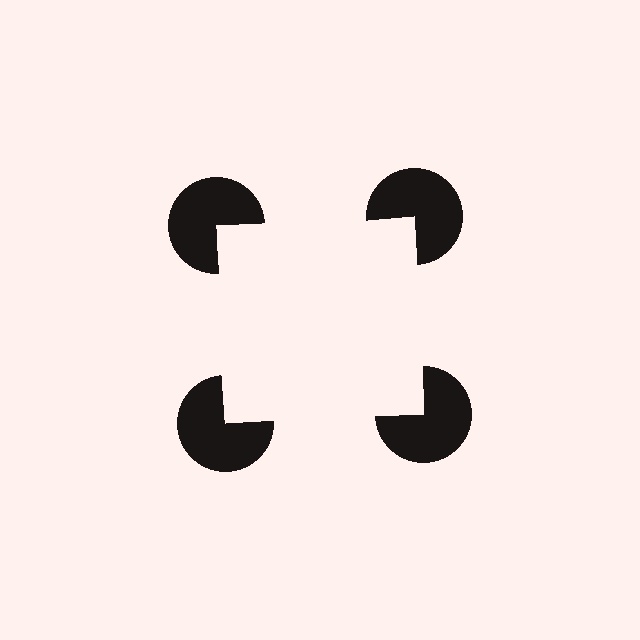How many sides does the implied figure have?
4 sides.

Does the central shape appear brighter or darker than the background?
It typically appears slightly brighter than the background, even though no actual brightness change is drawn.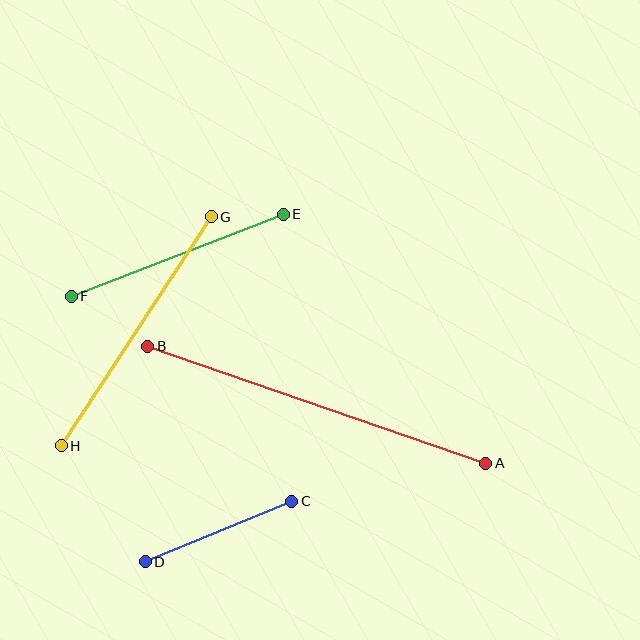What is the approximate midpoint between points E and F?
The midpoint is at approximately (177, 255) pixels.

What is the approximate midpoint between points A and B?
The midpoint is at approximately (317, 405) pixels.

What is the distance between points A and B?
The distance is approximately 358 pixels.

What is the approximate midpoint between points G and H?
The midpoint is at approximately (136, 331) pixels.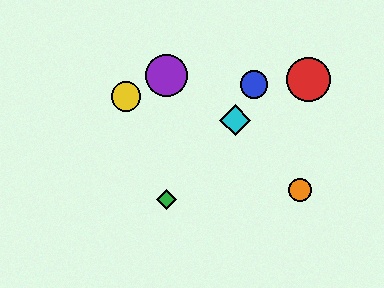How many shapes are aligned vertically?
2 shapes (the green diamond, the purple circle) are aligned vertically.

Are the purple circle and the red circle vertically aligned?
No, the purple circle is at x≈167 and the red circle is at x≈308.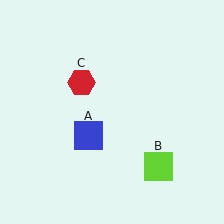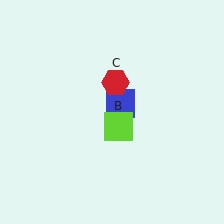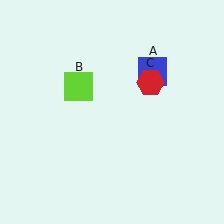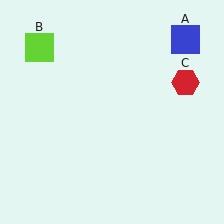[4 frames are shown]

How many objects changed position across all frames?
3 objects changed position: blue square (object A), lime square (object B), red hexagon (object C).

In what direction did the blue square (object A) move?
The blue square (object A) moved up and to the right.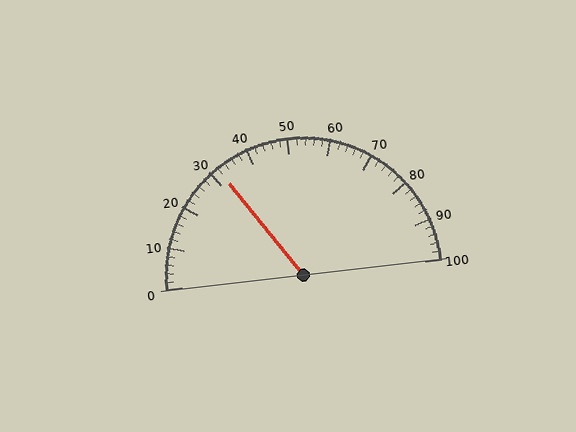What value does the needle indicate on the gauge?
The needle indicates approximately 32.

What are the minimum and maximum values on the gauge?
The gauge ranges from 0 to 100.